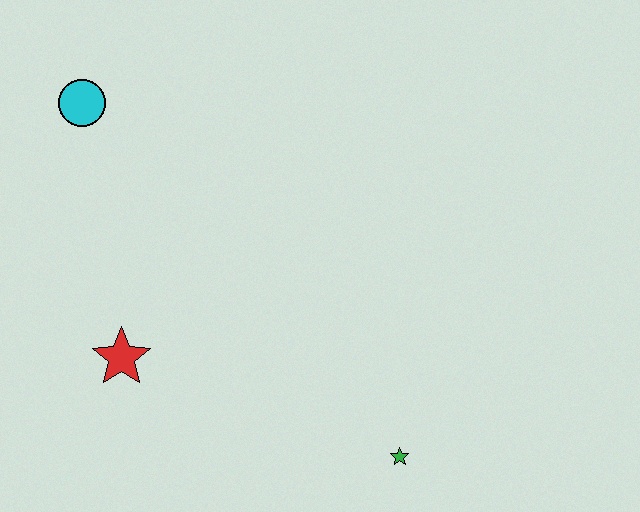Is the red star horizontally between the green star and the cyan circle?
Yes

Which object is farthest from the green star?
The cyan circle is farthest from the green star.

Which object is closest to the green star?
The red star is closest to the green star.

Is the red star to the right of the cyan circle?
Yes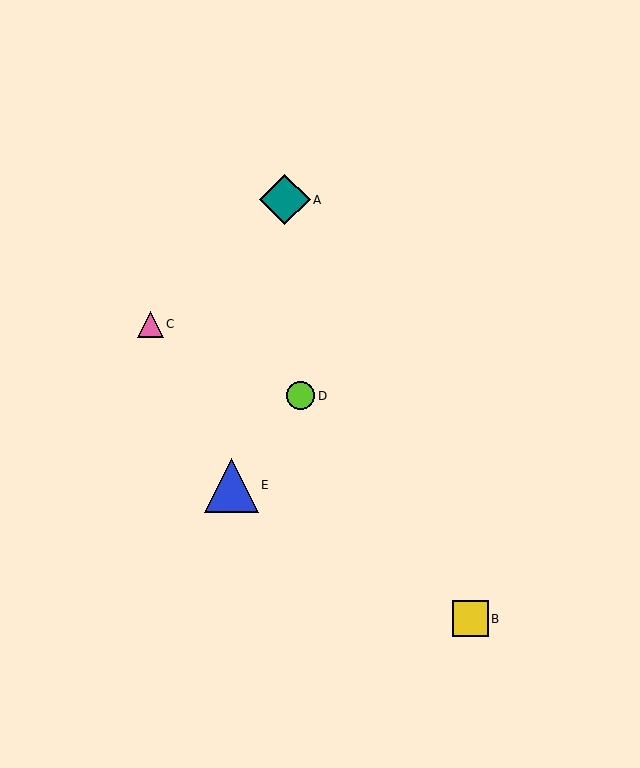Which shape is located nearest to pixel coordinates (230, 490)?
The blue triangle (labeled E) at (231, 485) is nearest to that location.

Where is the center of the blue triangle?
The center of the blue triangle is at (231, 485).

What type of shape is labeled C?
Shape C is a pink triangle.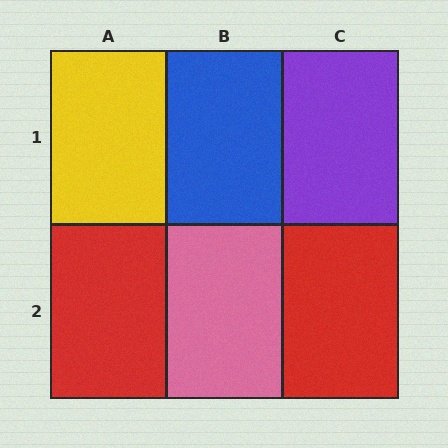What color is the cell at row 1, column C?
Purple.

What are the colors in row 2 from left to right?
Red, pink, red.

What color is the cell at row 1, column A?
Yellow.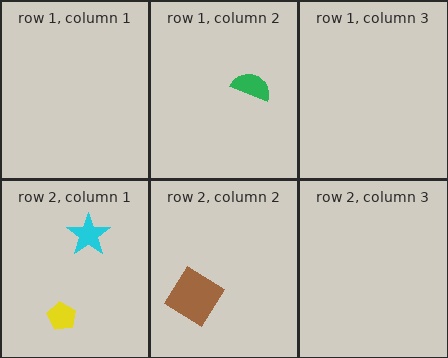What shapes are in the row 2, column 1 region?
The yellow pentagon, the cyan star.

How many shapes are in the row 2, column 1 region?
2.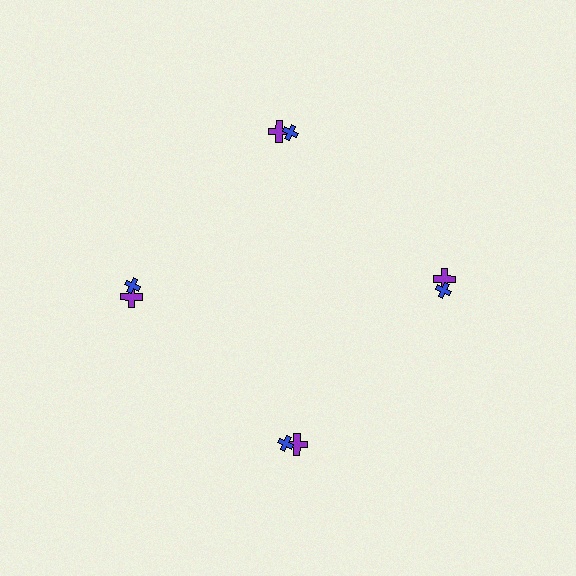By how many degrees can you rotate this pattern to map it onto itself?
The pattern maps onto itself every 90 degrees of rotation.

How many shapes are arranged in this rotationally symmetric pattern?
There are 8 shapes, arranged in 4 groups of 2.